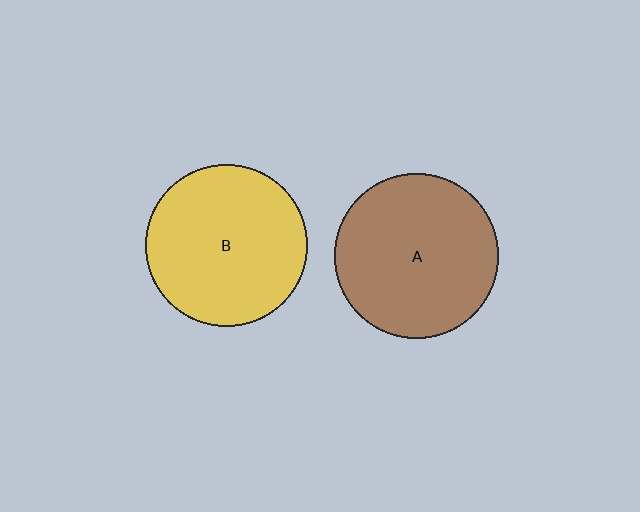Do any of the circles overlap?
No, none of the circles overlap.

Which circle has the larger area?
Circle A (brown).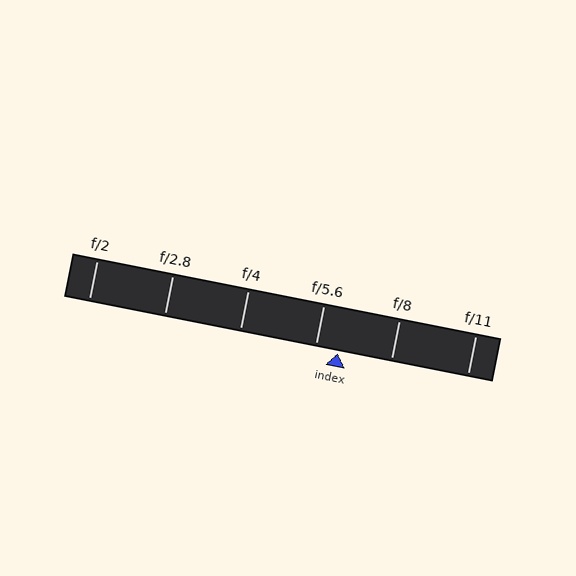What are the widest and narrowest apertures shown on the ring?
The widest aperture shown is f/2 and the narrowest is f/11.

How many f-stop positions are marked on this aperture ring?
There are 6 f-stop positions marked.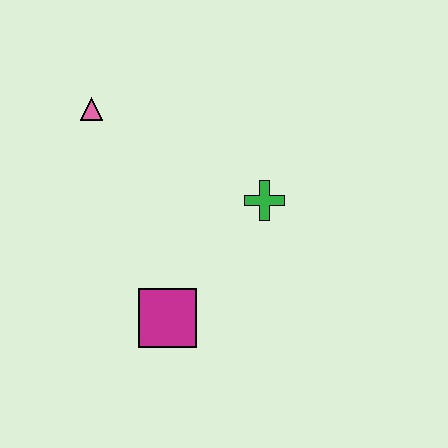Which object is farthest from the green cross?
The pink triangle is farthest from the green cross.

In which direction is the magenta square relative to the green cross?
The magenta square is below the green cross.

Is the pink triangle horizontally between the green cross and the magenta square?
No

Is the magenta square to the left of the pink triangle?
No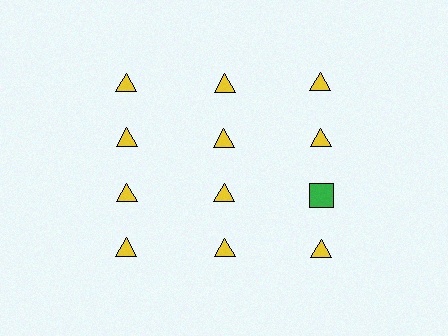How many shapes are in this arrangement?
There are 12 shapes arranged in a grid pattern.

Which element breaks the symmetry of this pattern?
The green square in the third row, center column breaks the symmetry. All other shapes are yellow triangles.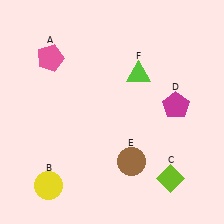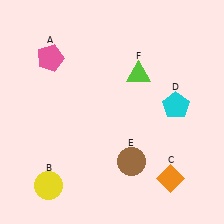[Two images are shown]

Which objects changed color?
C changed from lime to orange. D changed from magenta to cyan.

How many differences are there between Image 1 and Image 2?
There are 2 differences between the two images.